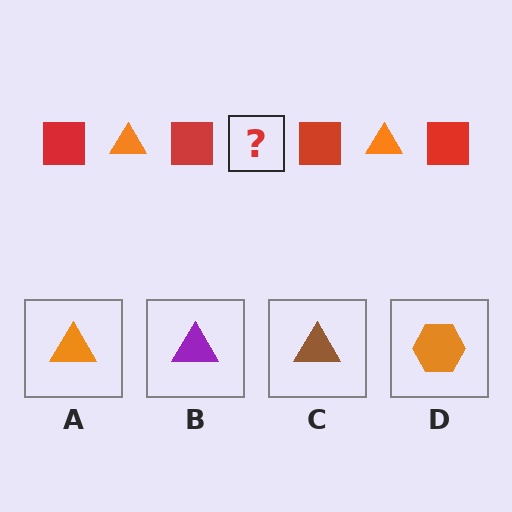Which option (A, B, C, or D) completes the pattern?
A.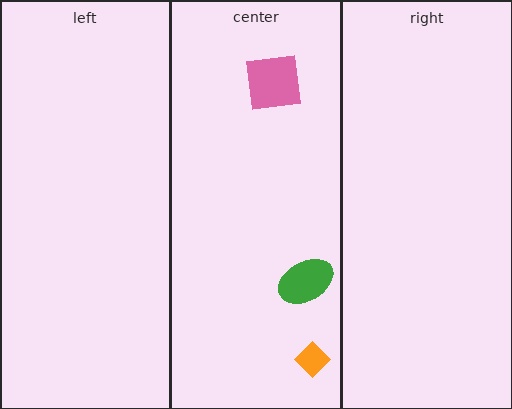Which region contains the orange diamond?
The center region.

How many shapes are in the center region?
3.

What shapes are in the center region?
The orange diamond, the pink square, the green ellipse.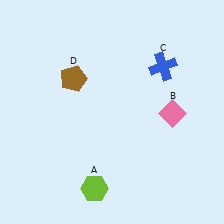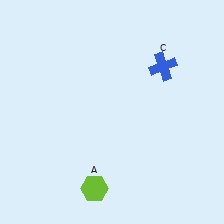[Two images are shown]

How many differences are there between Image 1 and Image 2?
There are 2 differences between the two images.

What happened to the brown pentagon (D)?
The brown pentagon (D) was removed in Image 2. It was in the top-left area of Image 1.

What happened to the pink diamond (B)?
The pink diamond (B) was removed in Image 2. It was in the bottom-right area of Image 1.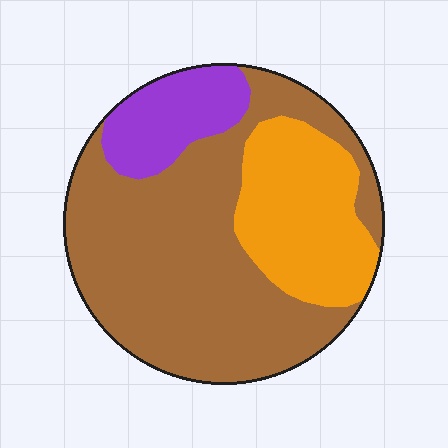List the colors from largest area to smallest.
From largest to smallest: brown, orange, purple.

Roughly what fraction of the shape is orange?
Orange covers roughly 25% of the shape.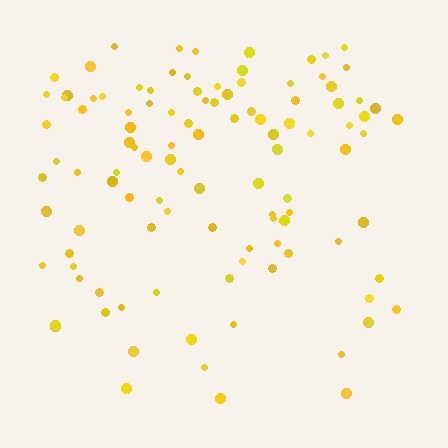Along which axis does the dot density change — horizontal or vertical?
Vertical.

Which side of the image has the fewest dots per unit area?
The bottom.